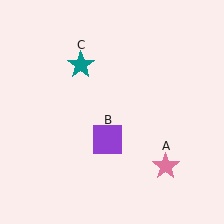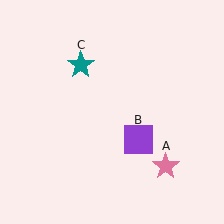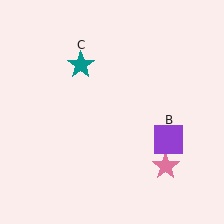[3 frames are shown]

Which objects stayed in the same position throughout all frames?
Pink star (object A) and teal star (object C) remained stationary.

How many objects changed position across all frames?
1 object changed position: purple square (object B).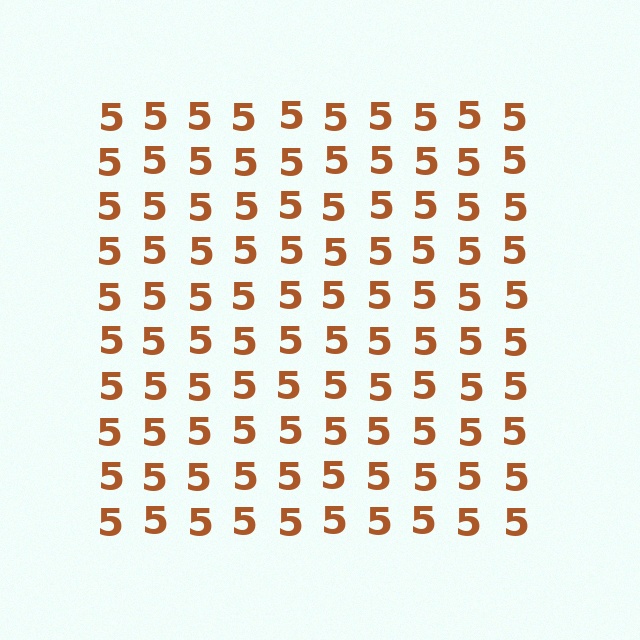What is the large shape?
The large shape is a square.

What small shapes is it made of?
It is made of small digit 5's.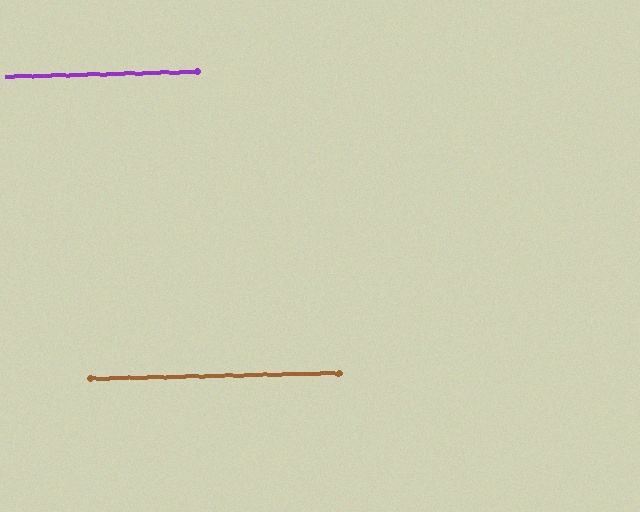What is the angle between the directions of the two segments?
Approximately 0 degrees.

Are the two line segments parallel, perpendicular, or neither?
Parallel — their directions differ by only 0.1°.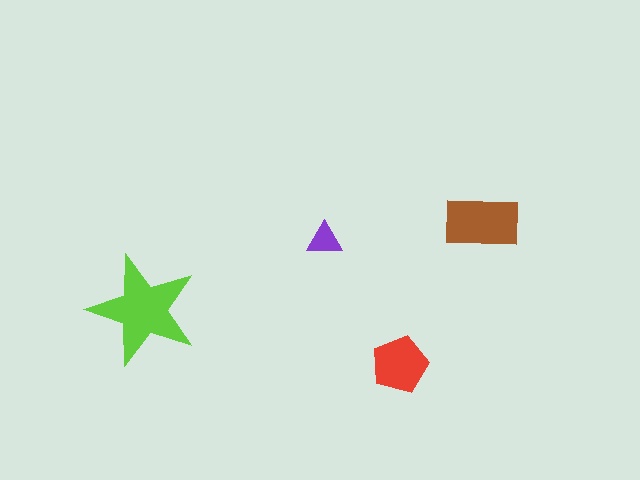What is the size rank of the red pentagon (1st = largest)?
3rd.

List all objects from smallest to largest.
The purple triangle, the red pentagon, the brown rectangle, the lime star.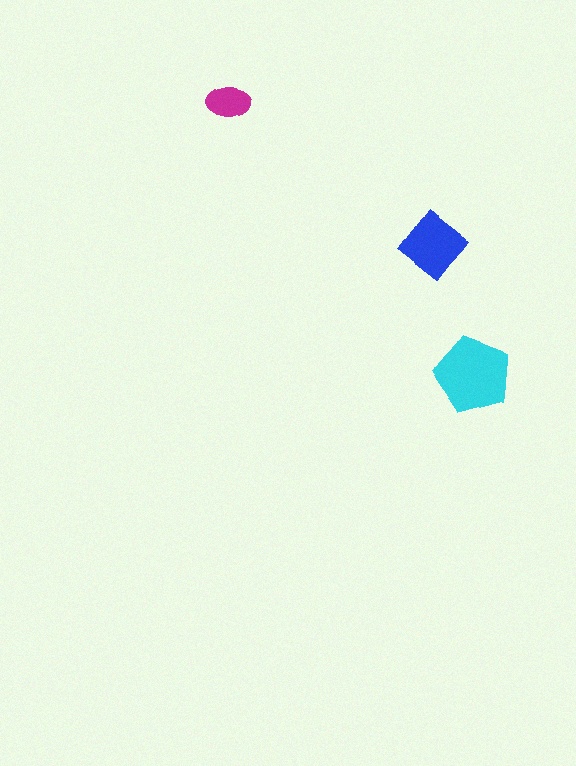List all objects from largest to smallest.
The cyan pentagon, the blue diamond, the magenta ellipse.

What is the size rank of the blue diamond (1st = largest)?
2nd.